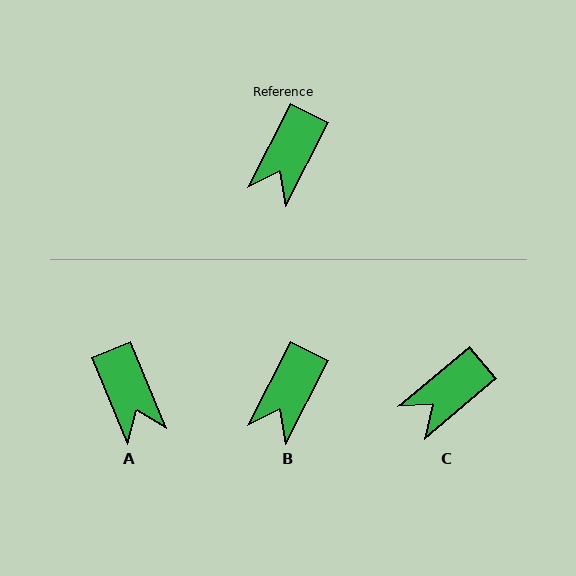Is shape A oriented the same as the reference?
No, it is off by about 49 degrees.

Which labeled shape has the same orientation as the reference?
B.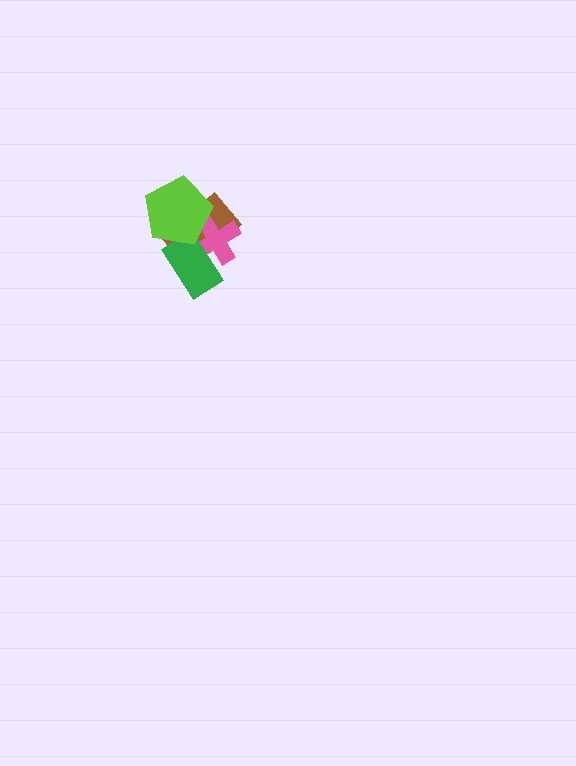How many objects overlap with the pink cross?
3 objects overlap with the pink cross.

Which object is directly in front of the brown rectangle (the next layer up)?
The pink cross is directly in front of the brown rectangle.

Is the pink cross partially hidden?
Yes, it is partially covered by another shape.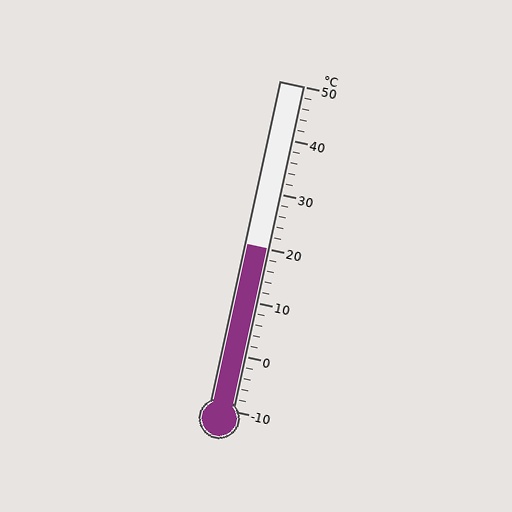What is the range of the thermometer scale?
The thermometer scale ranges from -10°C to 50°C.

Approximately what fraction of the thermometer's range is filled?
The thermometer is filled to approximately 50% of its range.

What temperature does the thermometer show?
The thermometer shows approximately 20°C.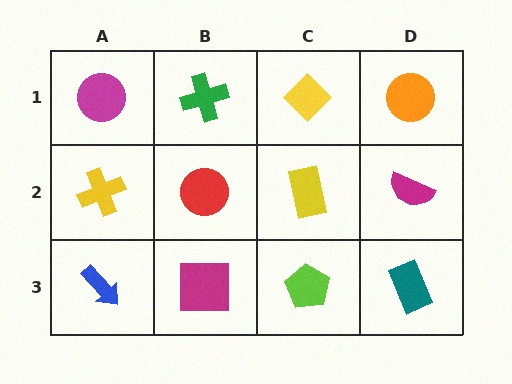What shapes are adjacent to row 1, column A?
A yellow cross (row 2, column A), a green cross (row 1, column B).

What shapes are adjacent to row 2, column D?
An orange circle (row 1, column D), a teal rectangle (row 3, column D), a yellow rectangle (row 2, column C).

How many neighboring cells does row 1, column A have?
2.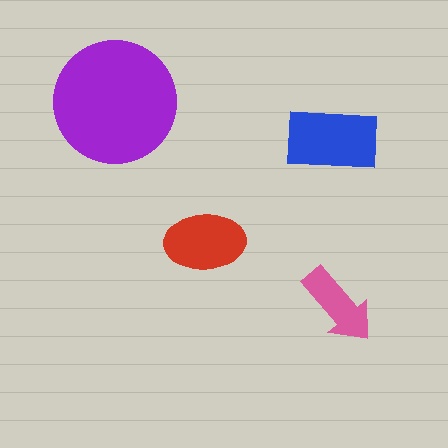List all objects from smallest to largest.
The pink arrow, the red ellipse, the blue rectangle, the purple circle.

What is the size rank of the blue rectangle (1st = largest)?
2nd.